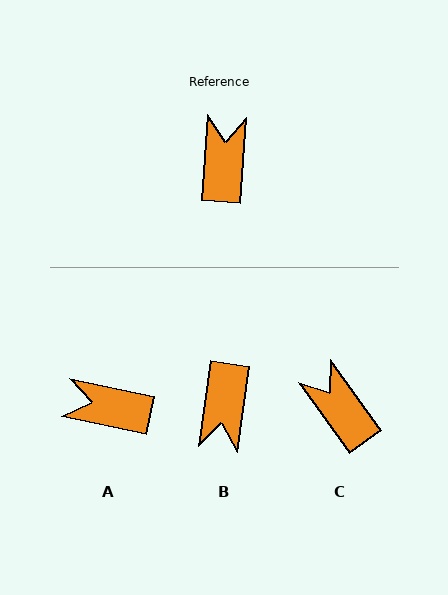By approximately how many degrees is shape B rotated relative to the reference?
Approximately 177 degrees counter-clockwise.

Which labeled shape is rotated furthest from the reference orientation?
B, about 177 degrees away.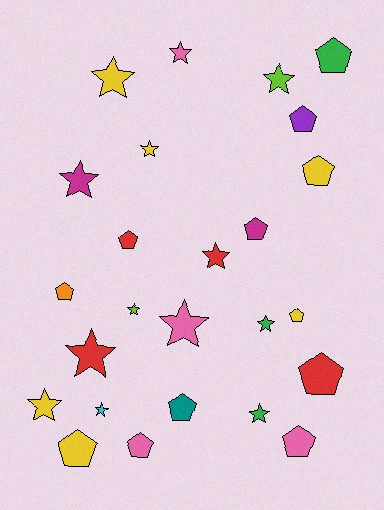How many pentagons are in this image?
There are 12 pentagons.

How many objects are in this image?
There are 25 objects.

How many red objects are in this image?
There are 4 red objects.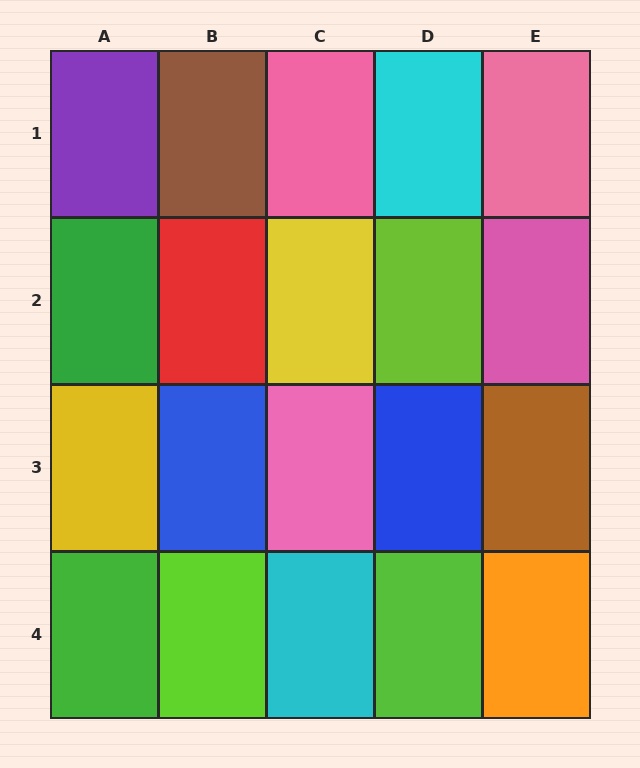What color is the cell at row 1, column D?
Cyan.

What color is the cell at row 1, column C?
Pink.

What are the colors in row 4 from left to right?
Green, lime, cyan, lime, orange.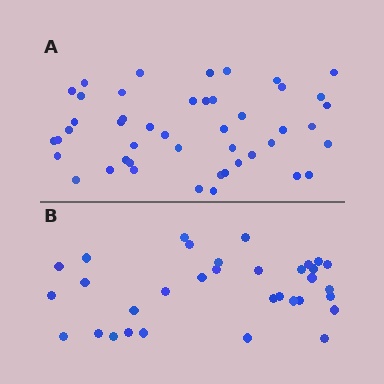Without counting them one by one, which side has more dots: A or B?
Region A (the top region) has more dots.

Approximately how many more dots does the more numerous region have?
Region A has approximately 15 more dots than region B.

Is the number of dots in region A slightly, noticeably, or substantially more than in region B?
Region A has noticeably more, but not dramatically so. The ratio is roughly 1.4 to 1.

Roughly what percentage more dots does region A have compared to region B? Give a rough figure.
About 40% more.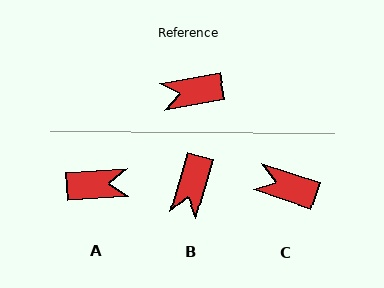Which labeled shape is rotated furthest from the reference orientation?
A, about 174 degrees away.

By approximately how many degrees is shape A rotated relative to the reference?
Approximately 174 degrees counter-clockwise.